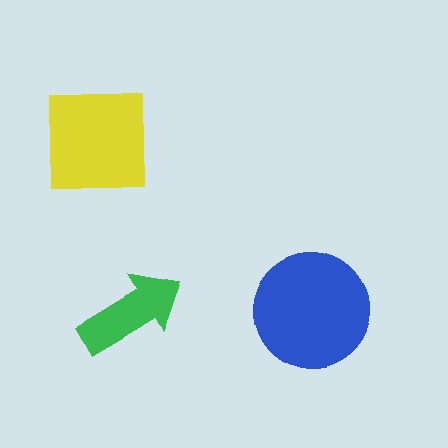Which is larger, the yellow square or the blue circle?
The blue circle.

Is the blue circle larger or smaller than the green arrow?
Larger.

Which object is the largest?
The blue circle.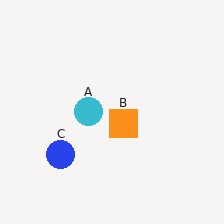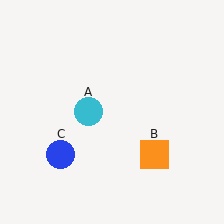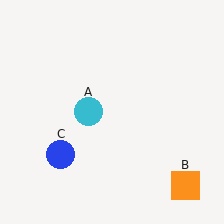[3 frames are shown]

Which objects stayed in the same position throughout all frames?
Cyan circle (object A) and blue circle (object C) remained stationary.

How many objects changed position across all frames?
1 object changed position: orange square (object B).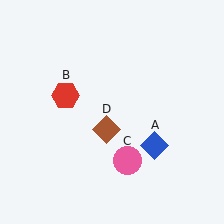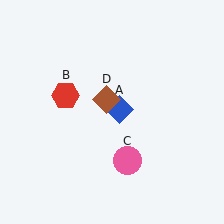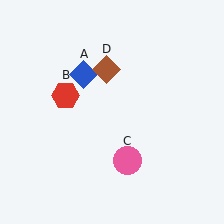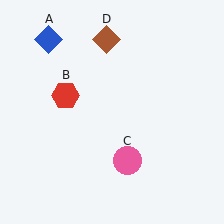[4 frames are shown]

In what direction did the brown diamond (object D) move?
The brown diamond (object D) moved up.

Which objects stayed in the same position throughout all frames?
Red hexagon (object B) and pink circle (object C) remained stationary.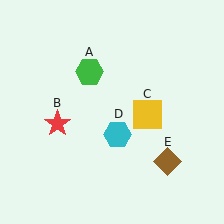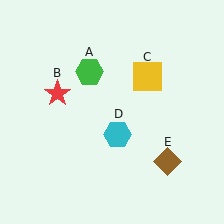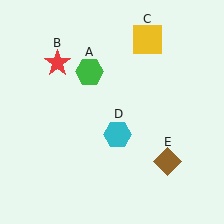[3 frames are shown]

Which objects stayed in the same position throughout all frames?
Green hexagon (object A) and cyan hexagon (object D) and brown diamond (object E) remained stationary.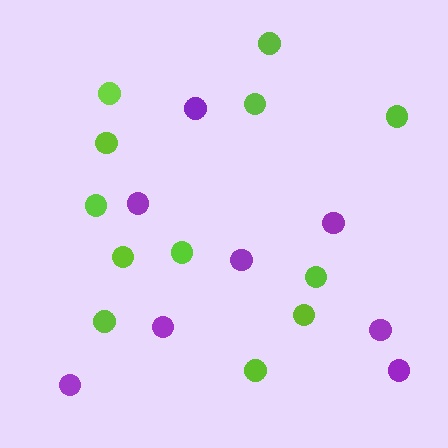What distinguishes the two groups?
There are 2 groups: one group of purple circles (8) and one group of lime circles (12).